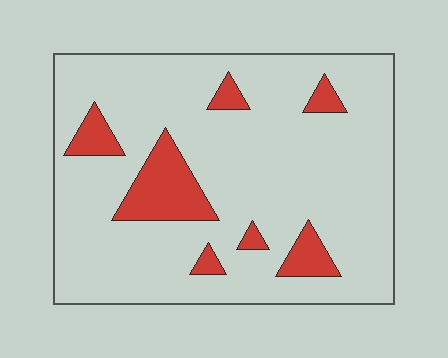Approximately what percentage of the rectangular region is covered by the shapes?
Approximately 15%.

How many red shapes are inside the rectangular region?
7.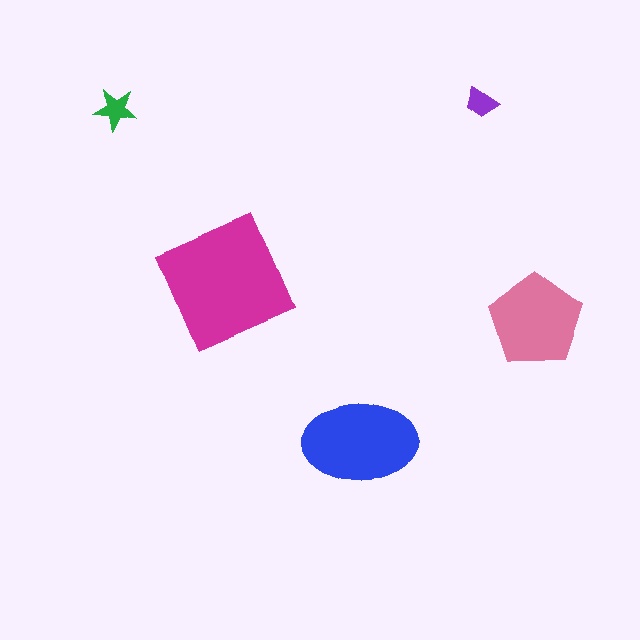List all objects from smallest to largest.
The purple trapezoid, the green star, the pink pentagon, the blue ellipse, the magenta square.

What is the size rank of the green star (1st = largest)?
4th.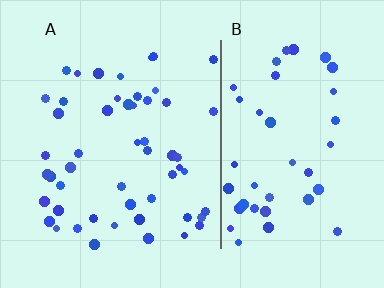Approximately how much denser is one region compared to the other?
Approximately 1.2× — region A over region B.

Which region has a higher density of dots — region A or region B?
A (the left).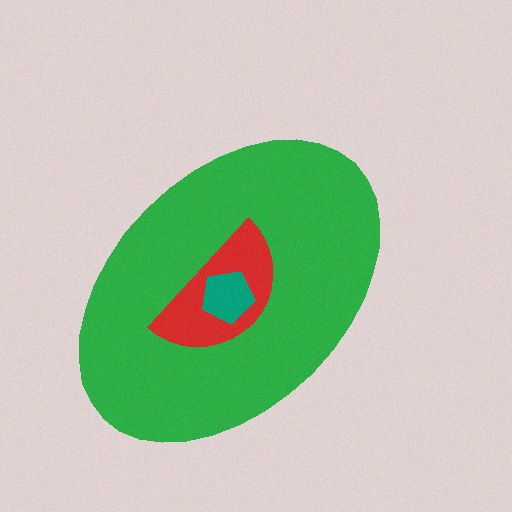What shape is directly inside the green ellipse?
The red semicircle.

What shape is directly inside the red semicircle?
The teal pentagon.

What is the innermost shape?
The teal pentagon.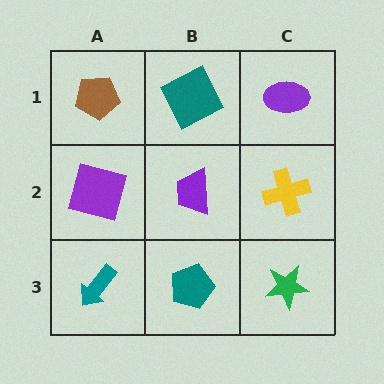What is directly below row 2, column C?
A green star.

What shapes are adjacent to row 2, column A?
A brown pentagon (row 1, column A), a teal arrow (row 3, column A), a purple trapezoid (row 2, column B).